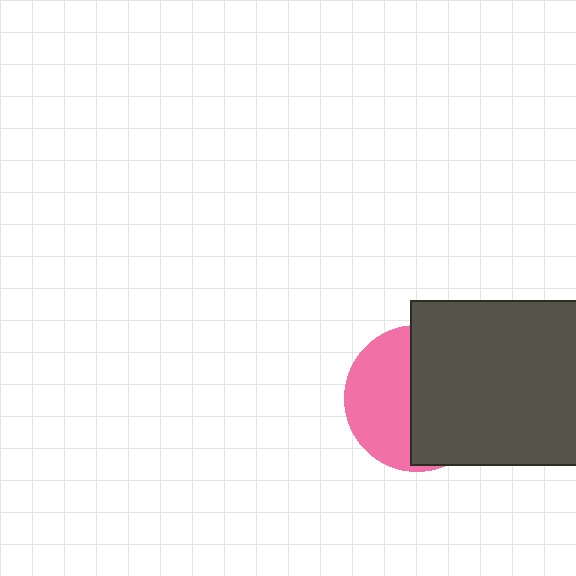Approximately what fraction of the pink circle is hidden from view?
Roughly 55% of the pink circle is hidden behind the dark gray rectangle.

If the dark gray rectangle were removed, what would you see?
You would see the complete pink circle.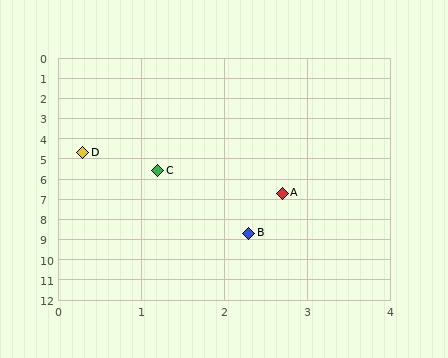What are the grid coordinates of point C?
Point C is at approximately (1.2, 5.6).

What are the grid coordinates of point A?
Point A is at approximately (2.7, 6.7).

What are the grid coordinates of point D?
Point D is at approximately (0.3, 4.7).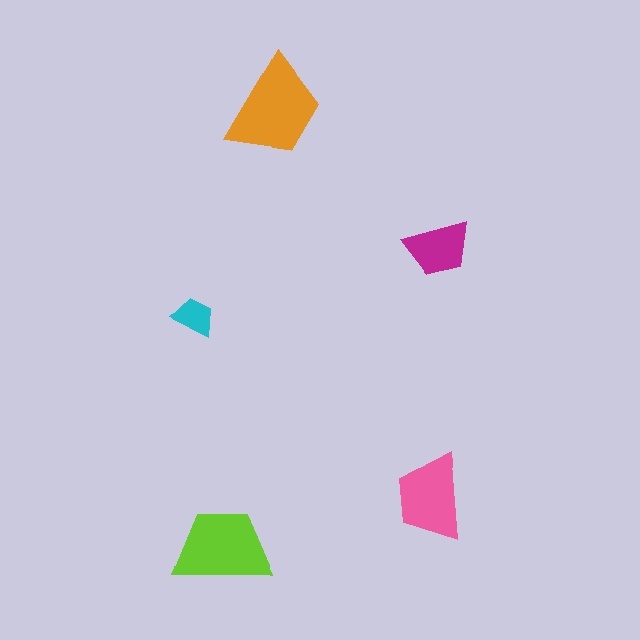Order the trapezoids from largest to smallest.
the orange one, the lime one, the pink one, the magenta one, the cyan one.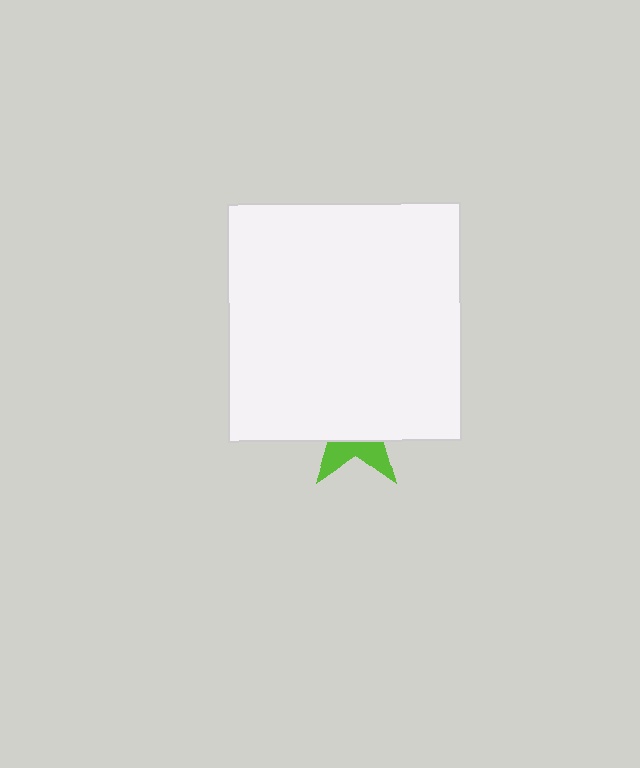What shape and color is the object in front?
The object in front is a white rectangle.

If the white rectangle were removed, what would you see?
You would see the complete lime star.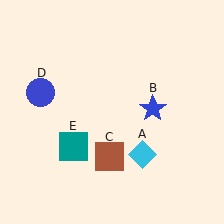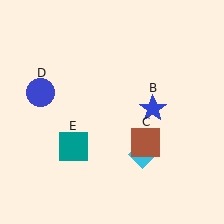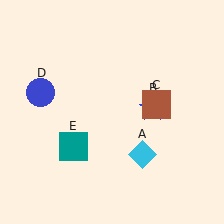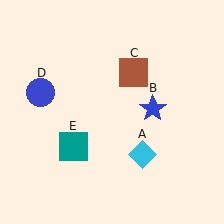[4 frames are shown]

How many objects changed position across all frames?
1 object changed position: brown square (object C).